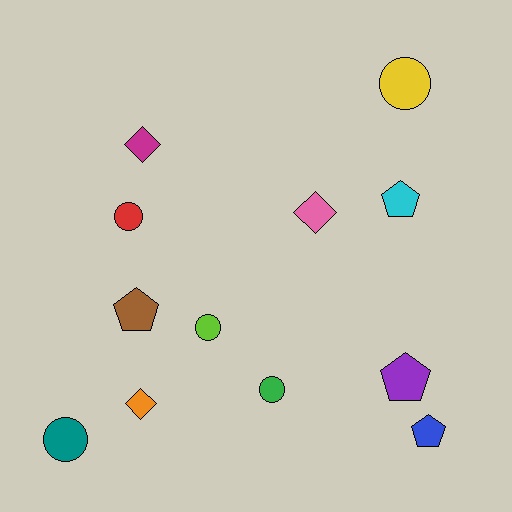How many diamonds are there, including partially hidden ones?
There are 3 diamonds.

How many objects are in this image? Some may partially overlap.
There are 12 objects.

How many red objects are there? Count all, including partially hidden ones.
There is 1 red object.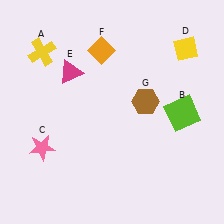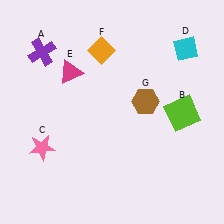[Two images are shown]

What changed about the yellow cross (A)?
In Image 1, A is yellow. In Image 2, it changed to purple.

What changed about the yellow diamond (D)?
In Image 1, D is yellow. In Image 2, it changed to cyan.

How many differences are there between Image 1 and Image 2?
There are 2 differences between the two images.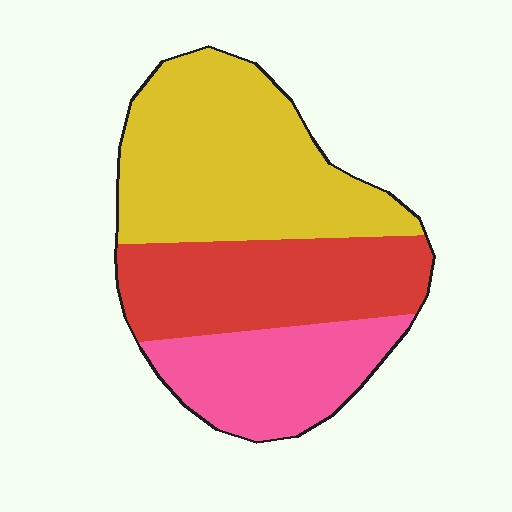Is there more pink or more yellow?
Yellow.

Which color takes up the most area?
Yellow, at roughly 45%.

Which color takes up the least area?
Pink, at roughly 25%.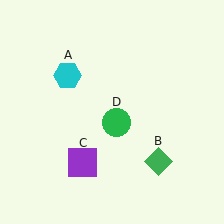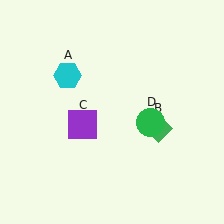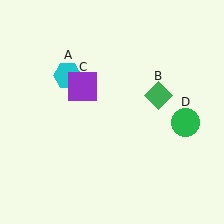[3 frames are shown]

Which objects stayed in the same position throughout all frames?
Cyan hexagon (object A) remained stationary.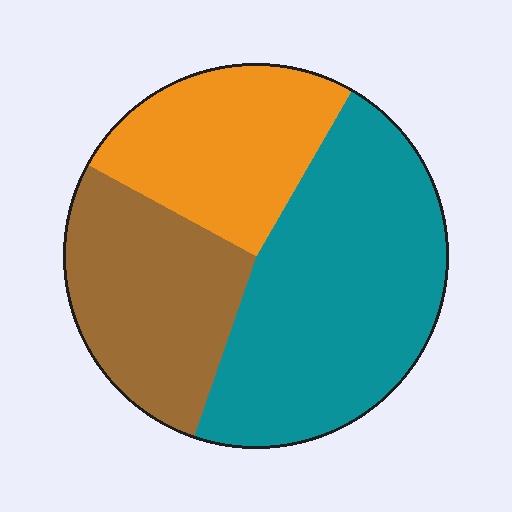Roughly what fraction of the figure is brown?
Brown covers 28% of the figure.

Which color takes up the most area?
Teal, at roughly 45%.